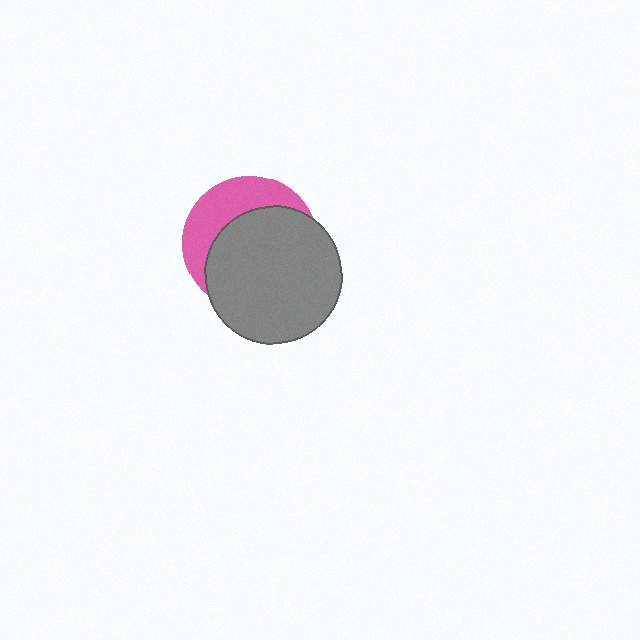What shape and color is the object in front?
The object in front is a gray circle.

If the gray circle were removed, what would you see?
You would see the complete pink circle.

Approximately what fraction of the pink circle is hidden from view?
Roughly 65% of the pink circle is hidden behind the gray circle.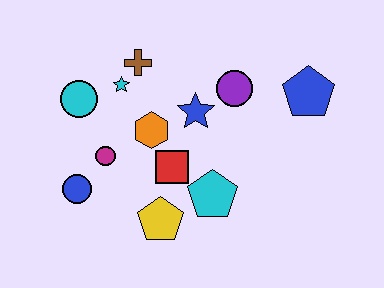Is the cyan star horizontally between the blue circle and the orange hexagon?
Yes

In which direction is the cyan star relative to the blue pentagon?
The cyan star is to the left of the blue pentagon.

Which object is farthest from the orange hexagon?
The blue pentagon is farthest from the orange hexagon.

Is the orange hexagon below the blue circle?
No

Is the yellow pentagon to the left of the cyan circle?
No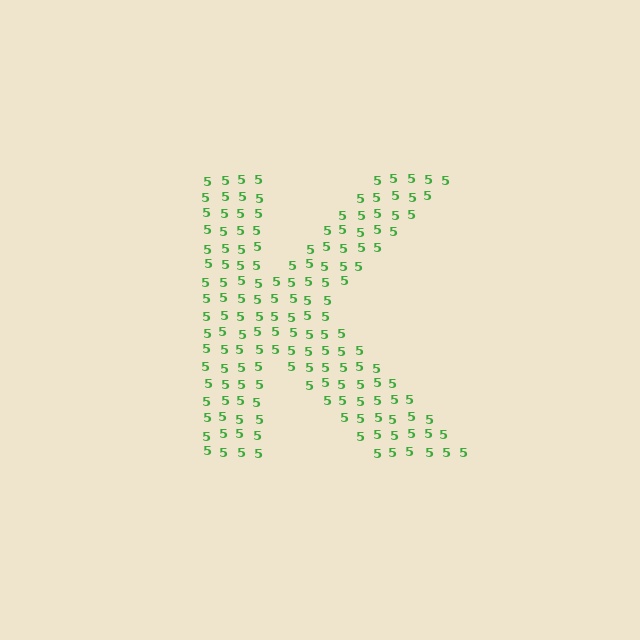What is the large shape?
The large shape is the letter K.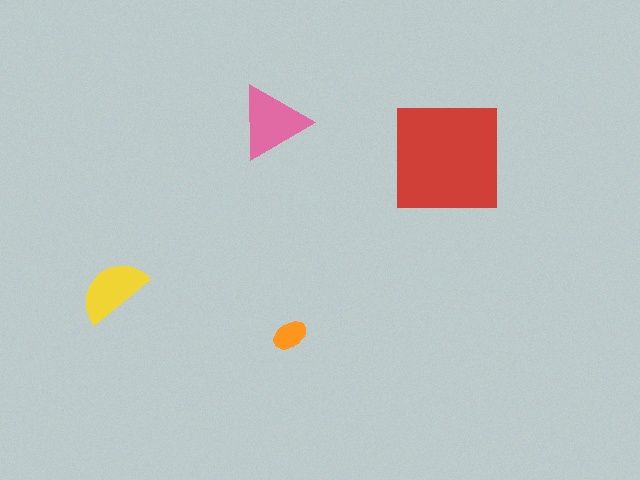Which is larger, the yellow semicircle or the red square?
The red square.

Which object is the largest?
The red square.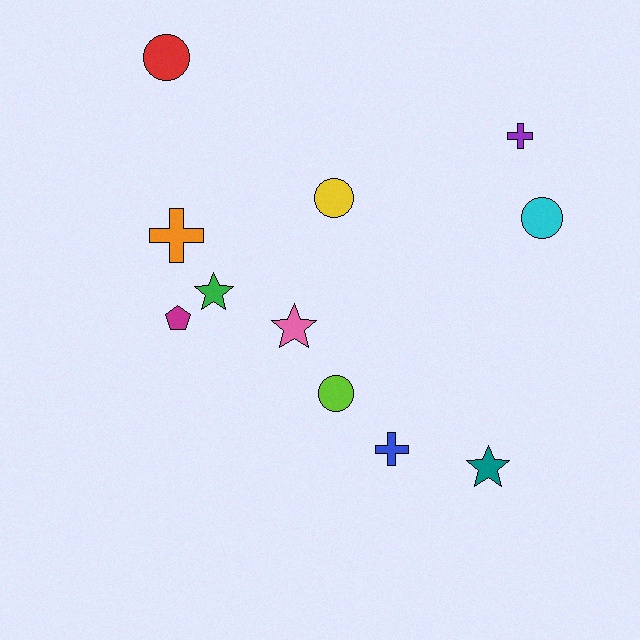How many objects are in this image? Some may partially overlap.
There are 11 objects.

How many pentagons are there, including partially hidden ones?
There is 1 pentagon.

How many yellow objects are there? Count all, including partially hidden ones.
There is 1 yellow object.